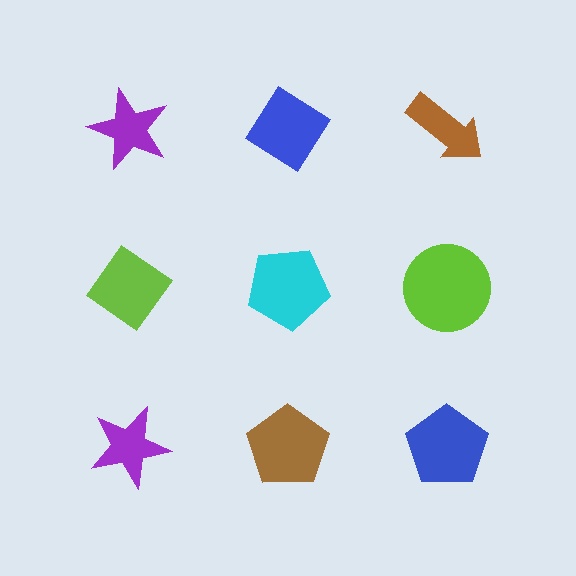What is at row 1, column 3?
A brown arrow.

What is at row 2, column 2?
A cyan pentagon.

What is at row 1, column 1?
A purple star.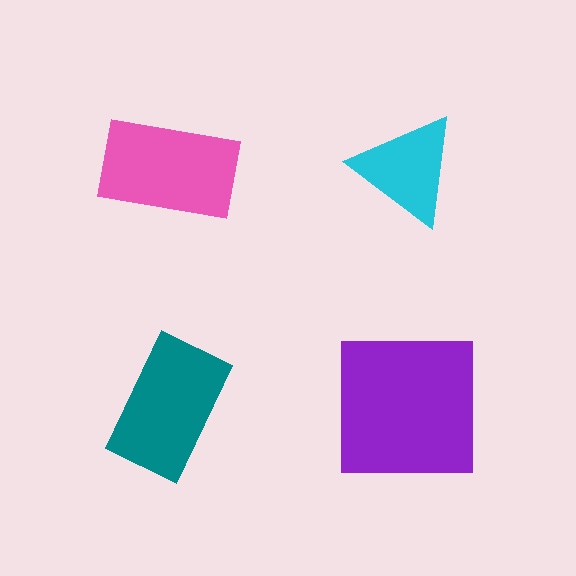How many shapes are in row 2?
2 shapes.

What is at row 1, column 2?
A cyan triangle.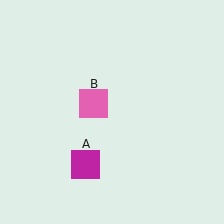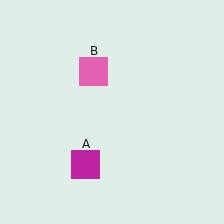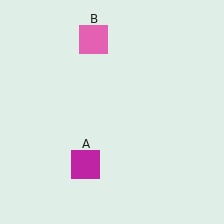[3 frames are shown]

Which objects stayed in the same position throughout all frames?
Magenta square (object A) remained stationary.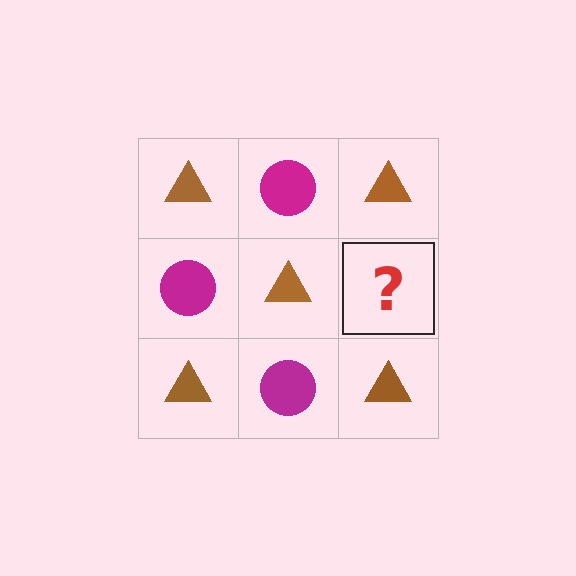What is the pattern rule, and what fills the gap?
The rule is that it alternates brown triangle and magenta circle in a checkerboard pattern. The gap should be filled with a magenta circle.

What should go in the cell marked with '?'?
The missing cell should contain a magenta circle.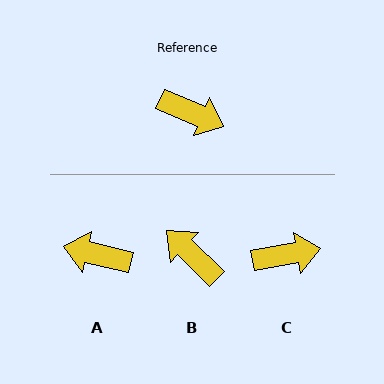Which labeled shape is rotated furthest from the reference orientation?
A, about 170 degrees away.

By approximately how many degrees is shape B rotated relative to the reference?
Approximately 159 degrees counter-clockwise.